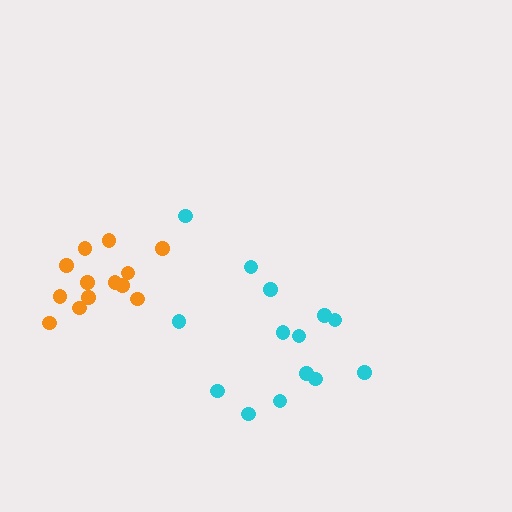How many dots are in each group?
Group 1: 14 dots, Group 2: 13 dots (27 total).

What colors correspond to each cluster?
The clusters are colored: cyan, orange.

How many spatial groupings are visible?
There are 2 spatial groupings.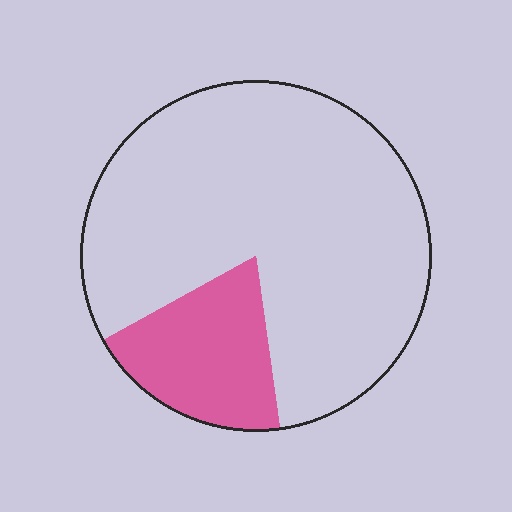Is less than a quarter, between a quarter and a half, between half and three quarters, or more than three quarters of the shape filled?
Less than a quarter.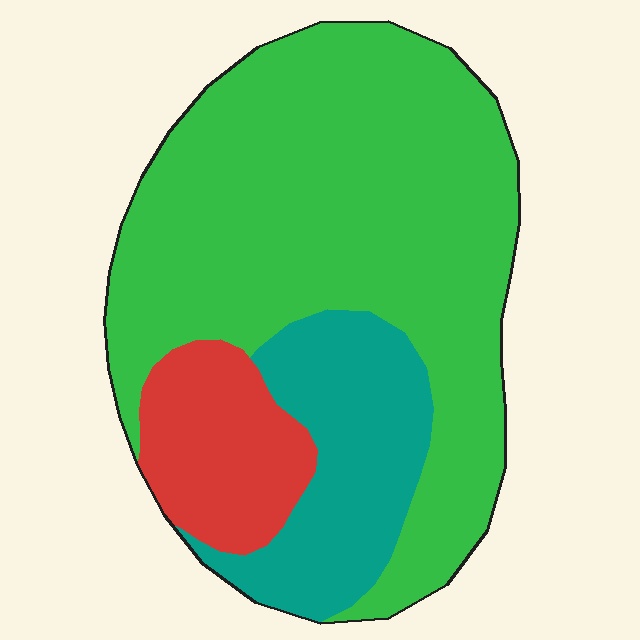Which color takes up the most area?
Green, at roughly 65%.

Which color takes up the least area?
Red, at roughly 15%.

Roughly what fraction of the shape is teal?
Teal covers 20% of the shape.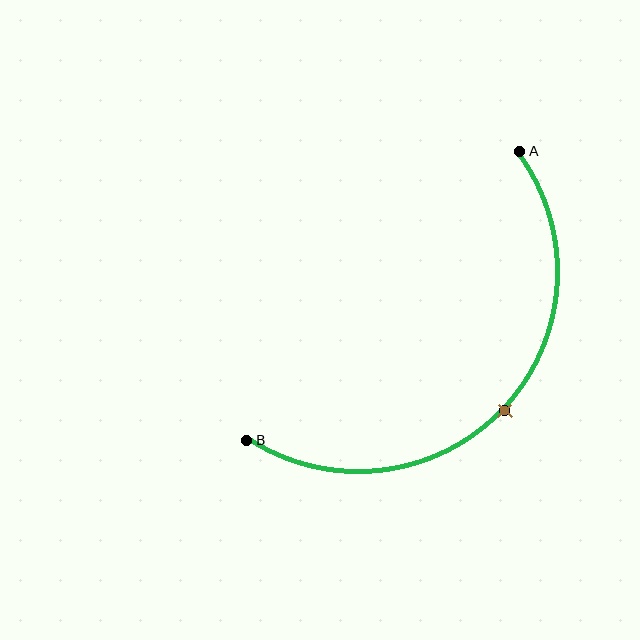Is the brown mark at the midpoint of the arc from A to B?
Yes. The brown mark lies on the arc at equal arc-length from both A and B — it is the arc midpoint.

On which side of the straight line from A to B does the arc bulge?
The arc bulges below and to the right of the straight line connecting A and B.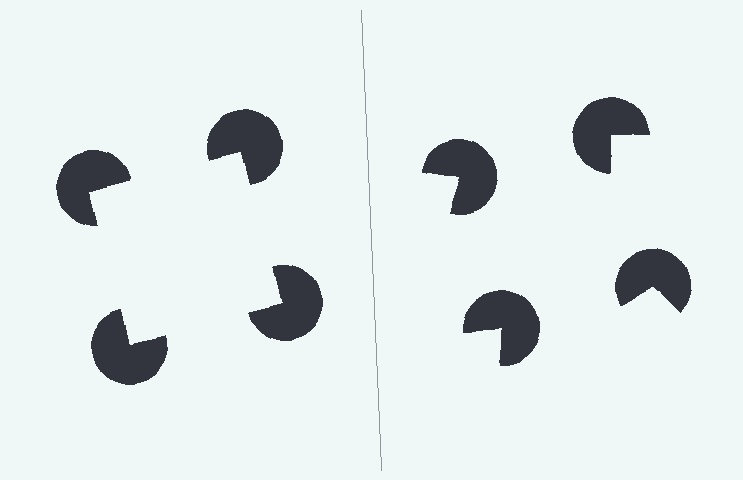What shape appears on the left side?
An illusory square.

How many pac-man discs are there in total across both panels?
8 — 4 on each side.